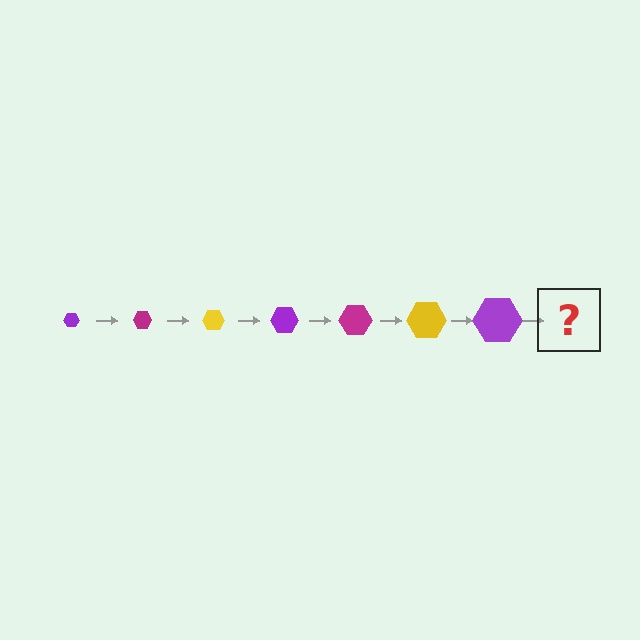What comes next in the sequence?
The next element should be a magenta hexagon, larger than the previous one.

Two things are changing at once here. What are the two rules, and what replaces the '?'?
The two rules are that the hexagon grows larger each step and the color cycles through purple, magenta, and yellow. The '?' should be a magenta hexagon, larger than the previous one.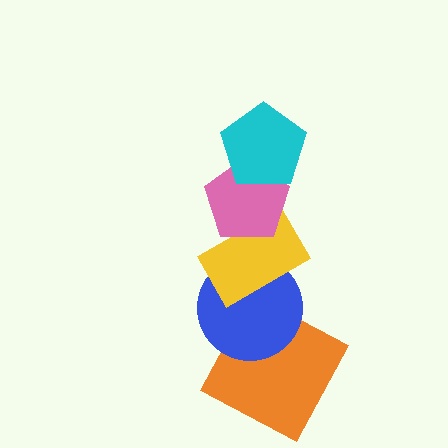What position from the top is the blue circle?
The blue circle is 4th from the top.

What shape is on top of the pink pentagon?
The cyan pentagon is on top of the pink pentagon.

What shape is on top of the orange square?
The blue circle is on top of the orange square.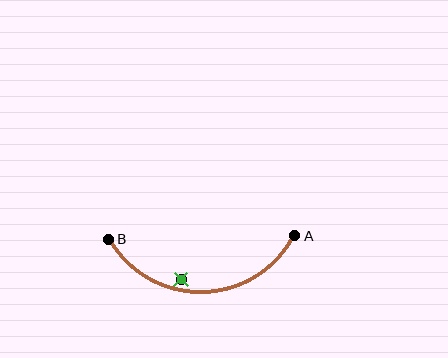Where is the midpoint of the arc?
The arc midpoint is the point on the curve farthest from the straight line joining A and B. It sits below that line.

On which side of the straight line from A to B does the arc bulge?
The arc bulges below the straight line connecting A and B.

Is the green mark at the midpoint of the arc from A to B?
No — the green mark does not lie on the arc at all. It sits slightly inside the curve.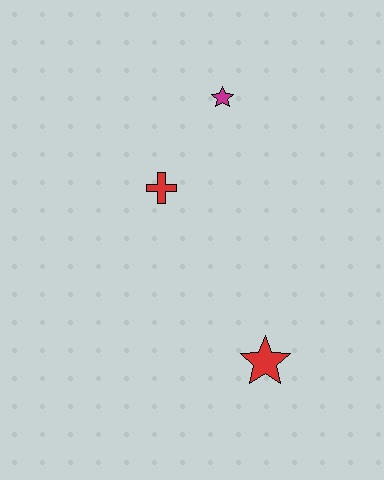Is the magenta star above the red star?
Yes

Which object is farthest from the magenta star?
The red star is farthest from the magenta star.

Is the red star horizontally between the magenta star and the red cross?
No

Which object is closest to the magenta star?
The red cross is closest to the magenta star.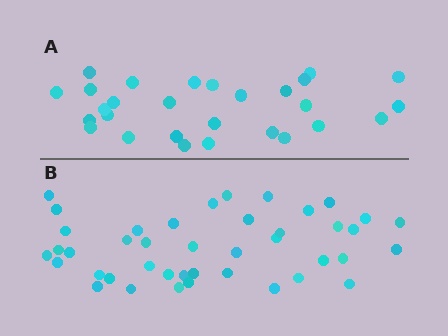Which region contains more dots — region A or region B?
Region B (the bottom region) has more dots.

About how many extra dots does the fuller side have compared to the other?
Region B has approximately 15 more dots than region A.